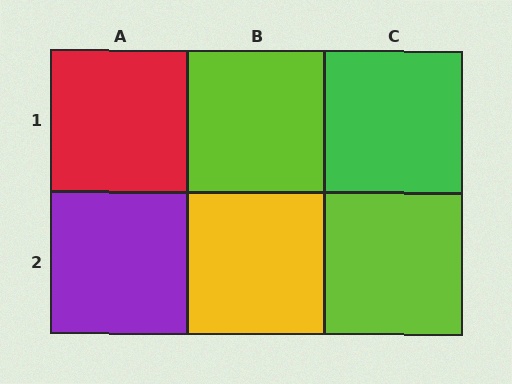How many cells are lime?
2 cells are lime.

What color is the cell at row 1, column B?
Lime.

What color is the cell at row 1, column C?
Green.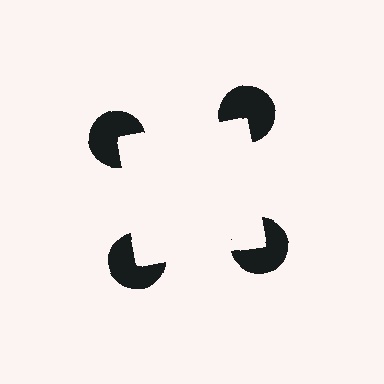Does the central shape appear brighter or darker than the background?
It typically appears slightly brighter than the background, even though no actual brightness change is drawn.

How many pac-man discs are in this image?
There are 4 — one at each vertex of the illusory square.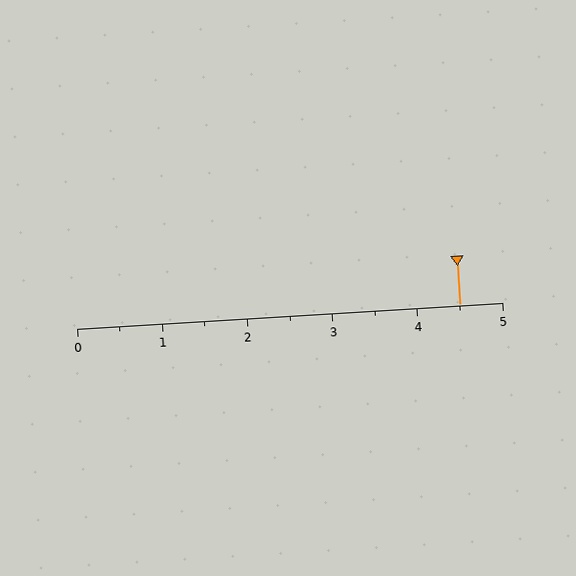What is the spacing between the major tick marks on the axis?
The major ticks are spaced 1 apart.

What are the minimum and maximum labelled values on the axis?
The axis runs from 0 to 5.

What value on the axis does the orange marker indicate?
The marker indicates approximately 4.5.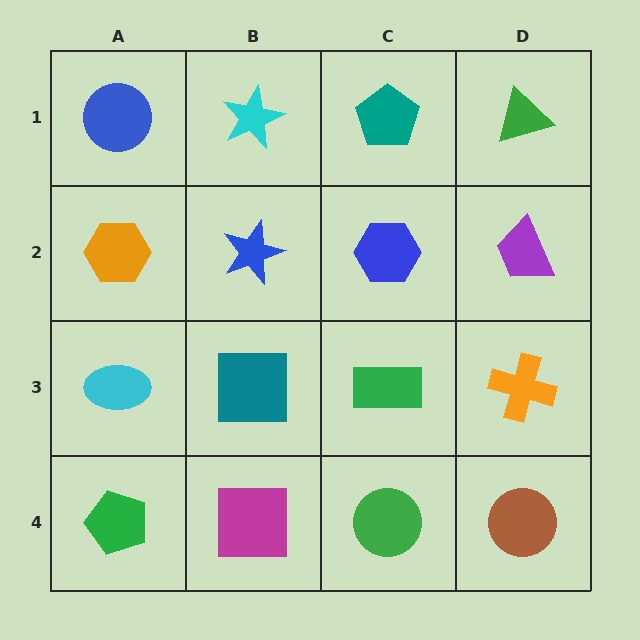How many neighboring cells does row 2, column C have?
4.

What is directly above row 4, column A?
A cyan ellipse.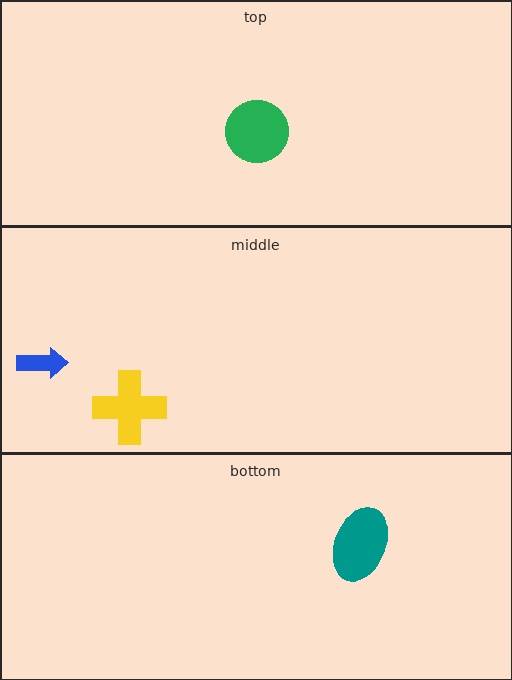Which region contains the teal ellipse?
The bottom region.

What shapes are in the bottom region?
The teal ellipse.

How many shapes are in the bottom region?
1.